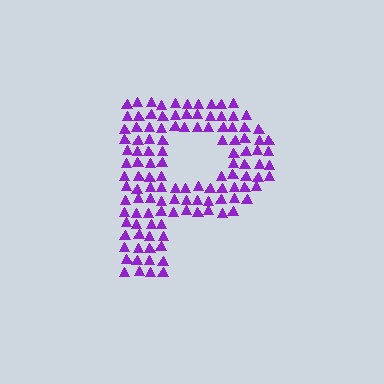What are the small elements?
The small elements are triangles.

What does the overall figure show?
The overall figure shows the letter P.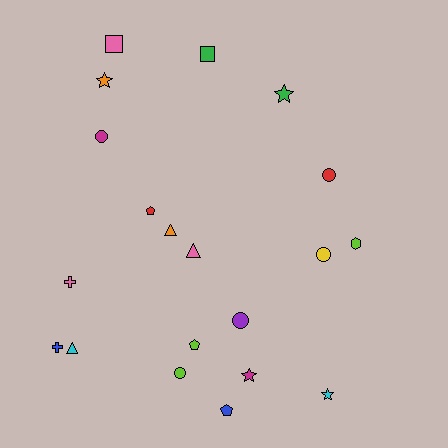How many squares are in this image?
There are 2 squares.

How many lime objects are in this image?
There are 3 lime objects.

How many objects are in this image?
There are 20 objects.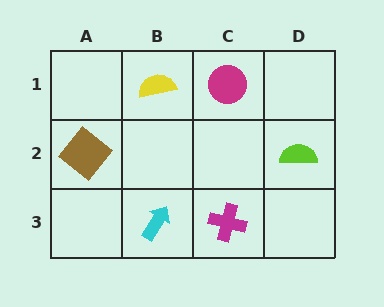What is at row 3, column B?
A cyan arrow.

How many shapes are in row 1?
2 shapes.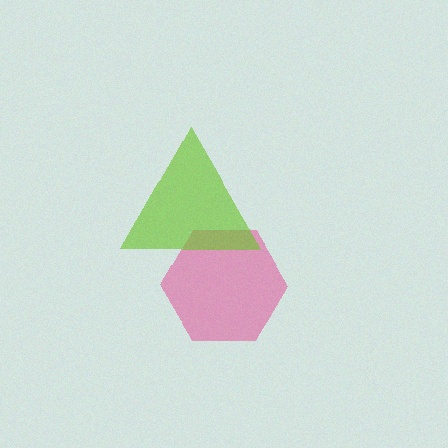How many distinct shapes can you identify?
There are 2 distinct shapes: a pink hexagon, a lime triangle.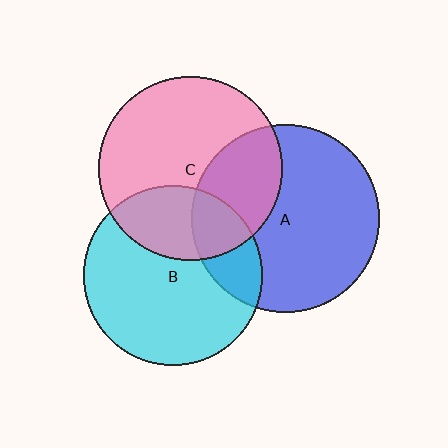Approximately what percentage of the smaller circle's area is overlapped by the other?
Approximately 30%.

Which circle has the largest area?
Circle A (blue).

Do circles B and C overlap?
Yes.